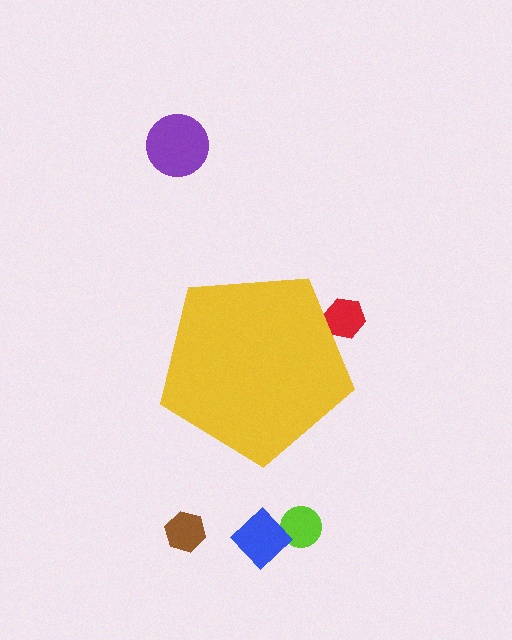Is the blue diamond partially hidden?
No, the blue diamond is fully visible.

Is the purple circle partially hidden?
No, the purple circle is fully visible.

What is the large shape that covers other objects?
A yellow pentagon.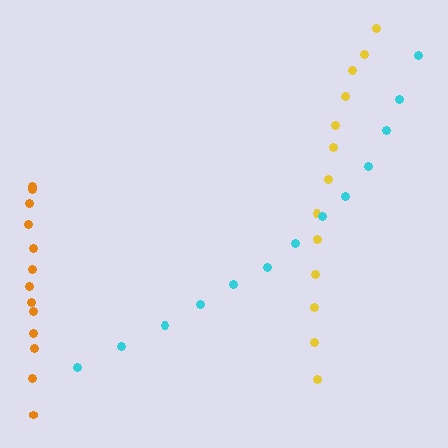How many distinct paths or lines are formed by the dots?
There are 3 distinct paths.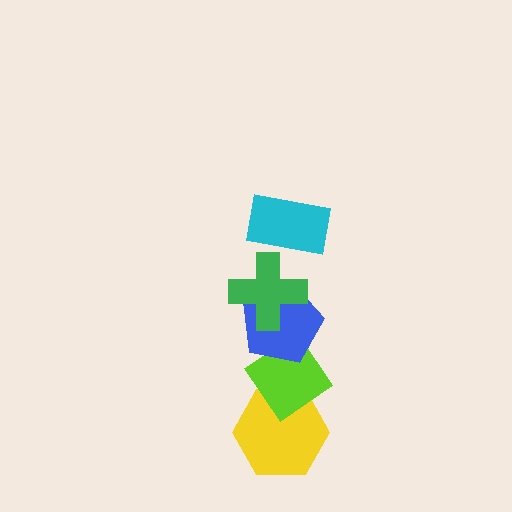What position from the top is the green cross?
The green cross is 2nd from the top.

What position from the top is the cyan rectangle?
The cyan rectangle is 1st from the top.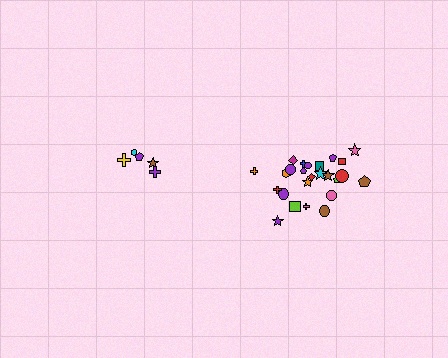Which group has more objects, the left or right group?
The right group.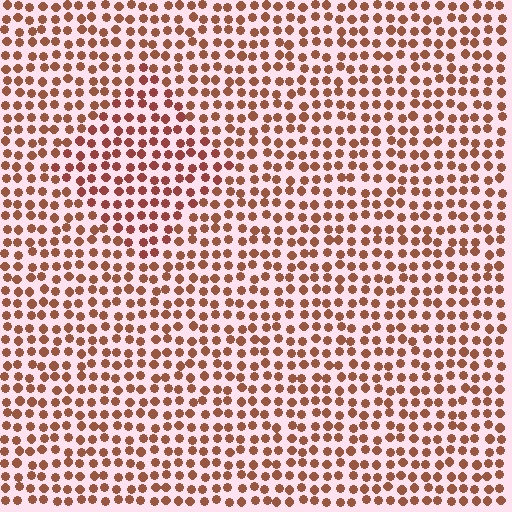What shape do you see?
I see a diamond.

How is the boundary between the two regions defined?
The boundary is defined purely by a slight shift in hue (about 15 degrees). Spacing, size, and orientation are identical on both sides.